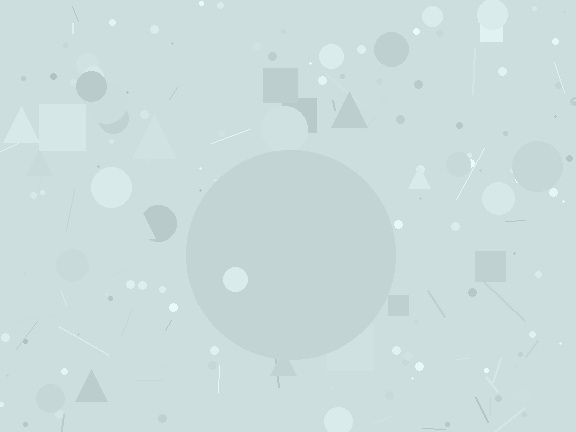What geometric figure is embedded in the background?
A circle is embedded in the background.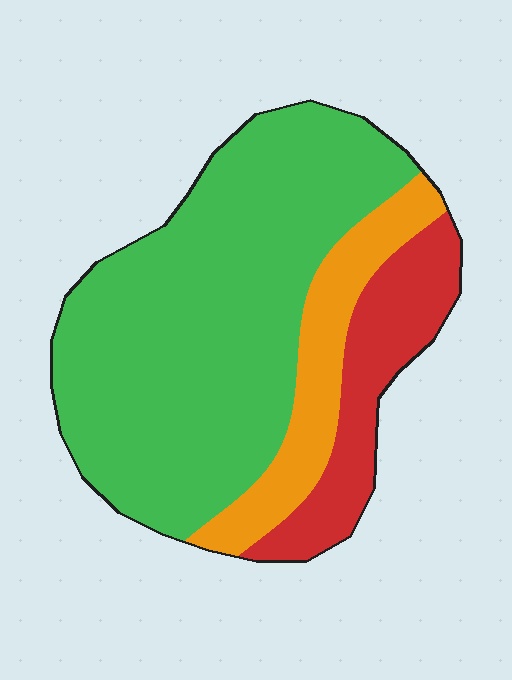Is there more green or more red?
Green.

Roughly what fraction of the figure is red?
Red takes up about one sixth (1/6) of the figure.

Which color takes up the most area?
Green, at roughly 65%.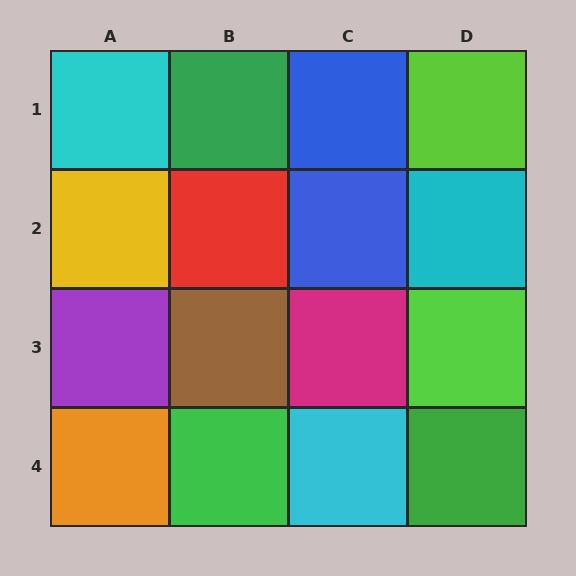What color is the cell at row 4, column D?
Green.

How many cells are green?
3 cells are green.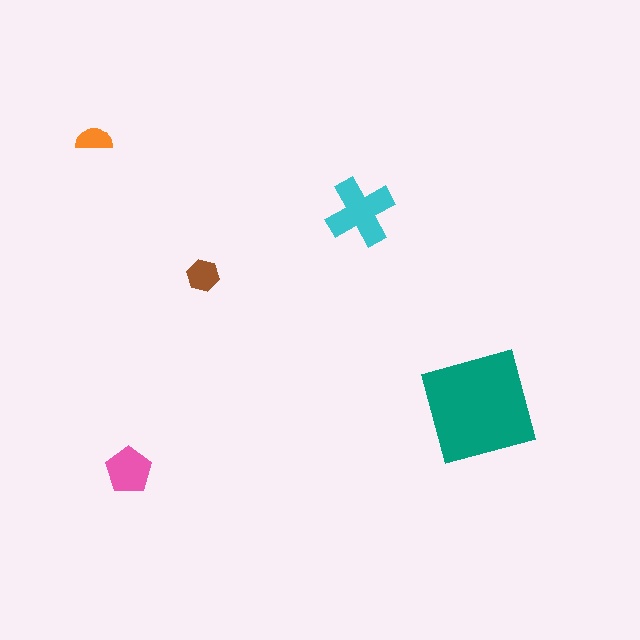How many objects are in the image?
There are 5 objects in the image.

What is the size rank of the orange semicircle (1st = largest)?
5th.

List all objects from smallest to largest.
The orange semicircle, the brown hexagon, the pink pentagon, the cyan cross, the teal square.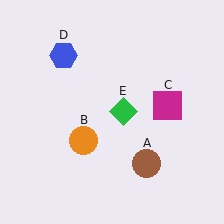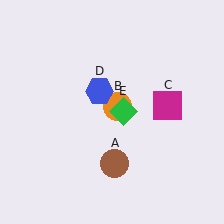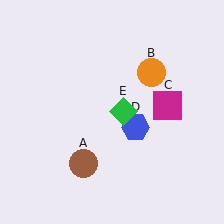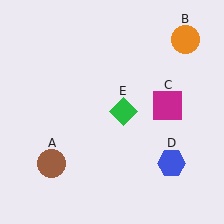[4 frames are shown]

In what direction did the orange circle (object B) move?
The orange circle (object B) moved up and to the right.